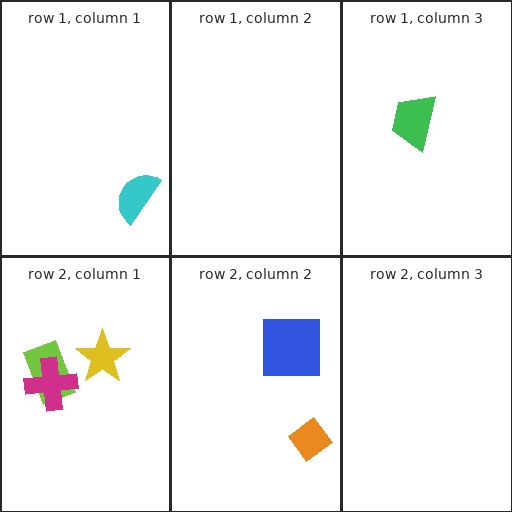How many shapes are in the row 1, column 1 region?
1.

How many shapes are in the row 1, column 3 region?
1.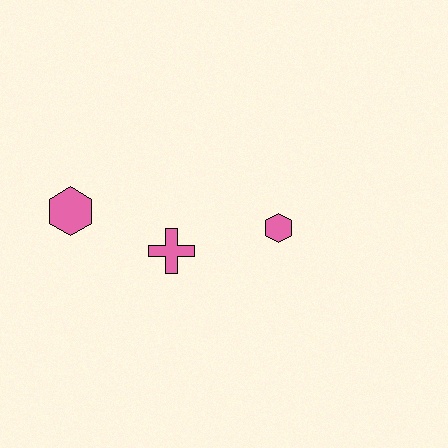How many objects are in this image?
There are 3 objects.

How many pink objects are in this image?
There are 3 pink objects.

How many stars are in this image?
There are no stars.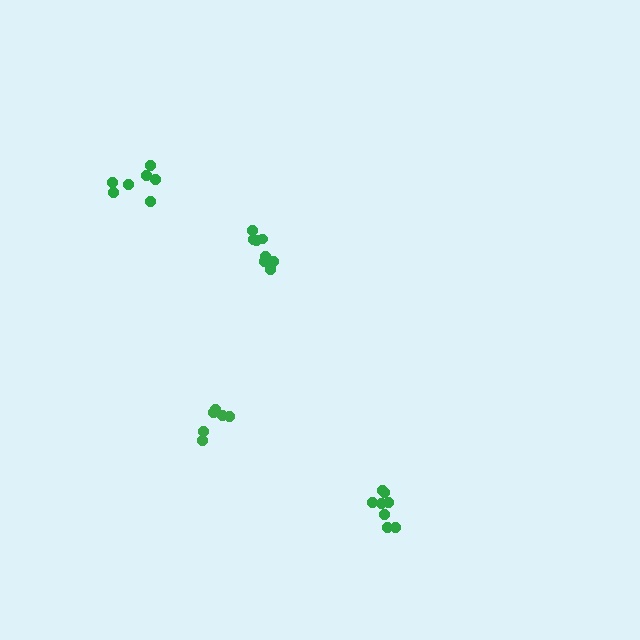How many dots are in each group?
Group 1: 8 dots, Group 2: 8 dots, Group 3: 7 dots, Group 4: 6 dots (29 total).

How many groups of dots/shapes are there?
There are 4 groups.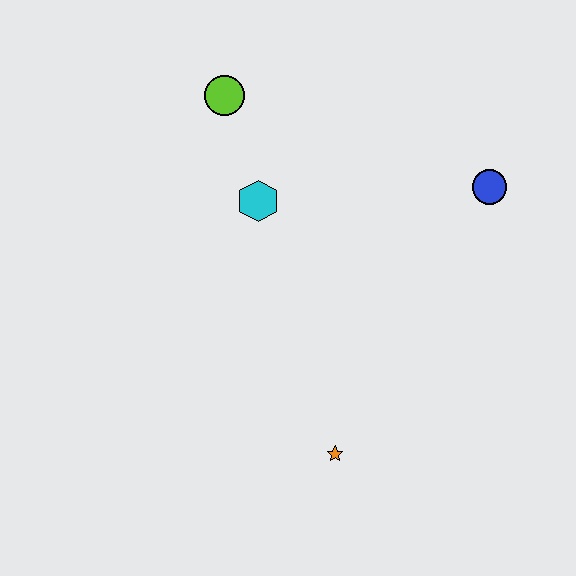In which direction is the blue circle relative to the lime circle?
The blue circle is to the right of the lime circle.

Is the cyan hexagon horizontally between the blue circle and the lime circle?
Yes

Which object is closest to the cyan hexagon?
The lime circle is closest to the cyan hexagon.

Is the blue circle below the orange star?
No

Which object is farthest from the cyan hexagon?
The orange star is farthest from the cyan hexagon.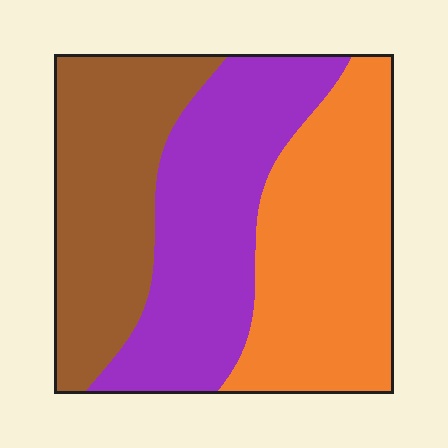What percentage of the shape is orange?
Orange takes up between a quarter and a half of the shape.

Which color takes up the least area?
Brown, at roughly 30%.